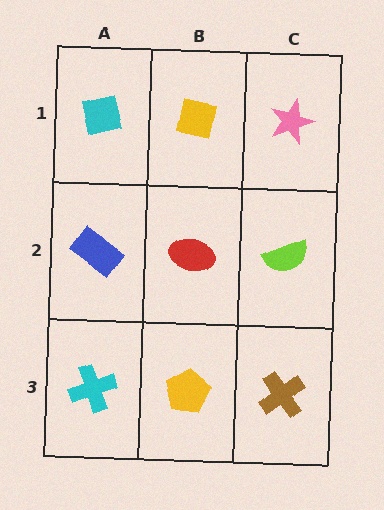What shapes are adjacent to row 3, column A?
A blue rectangle (row 2, column A), a yellow pentagon (row 3, column B).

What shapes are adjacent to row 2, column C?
A pink star (row 1, column C), a brown cross (row 3, column C), a red ellipse (row 2, column B).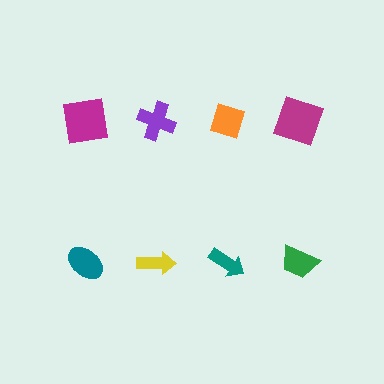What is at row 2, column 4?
A green trapezoid.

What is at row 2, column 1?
A teal ellipse.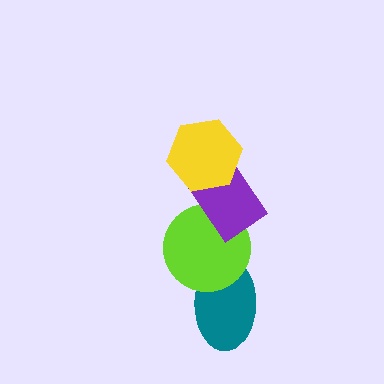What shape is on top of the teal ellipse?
The lime circle is on top of the teal ellipse.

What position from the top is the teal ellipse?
The teal ellipse is 4th from the top.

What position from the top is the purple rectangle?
The purple rectangle is 2nd from the top.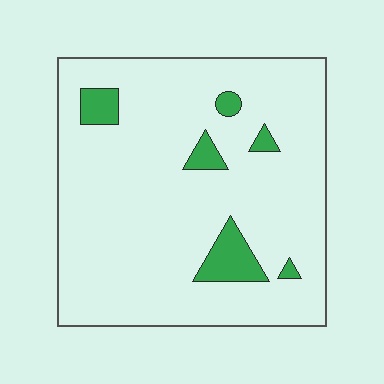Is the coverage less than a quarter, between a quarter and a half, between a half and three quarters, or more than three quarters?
Less than a quarter.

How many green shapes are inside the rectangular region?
6.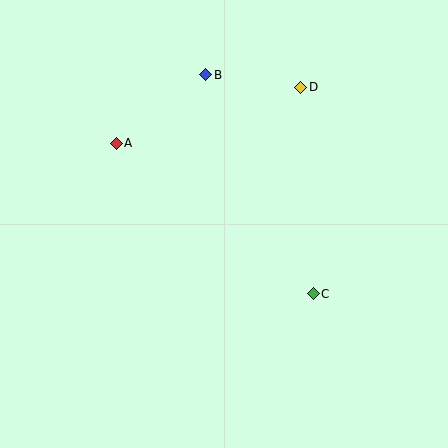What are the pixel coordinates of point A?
Point A is at (116, 143).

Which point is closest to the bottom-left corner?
Point A is closest to the bottom-left corner.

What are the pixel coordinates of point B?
Point B is at (206, 75).